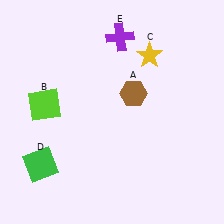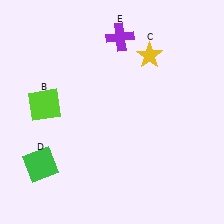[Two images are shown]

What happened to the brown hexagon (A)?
The brown hexagon (A) was removed in Image 2. It was in the top-right area of Image 1.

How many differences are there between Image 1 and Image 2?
There is 1 difference between the two images.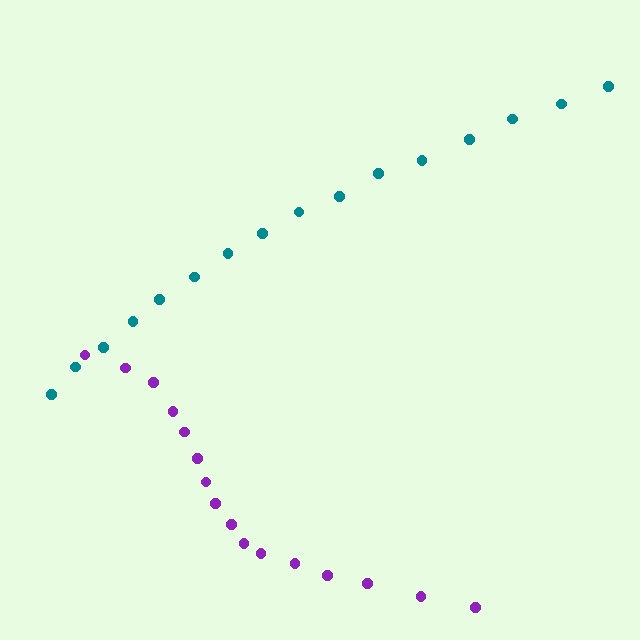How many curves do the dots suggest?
There are 2 distinct paths.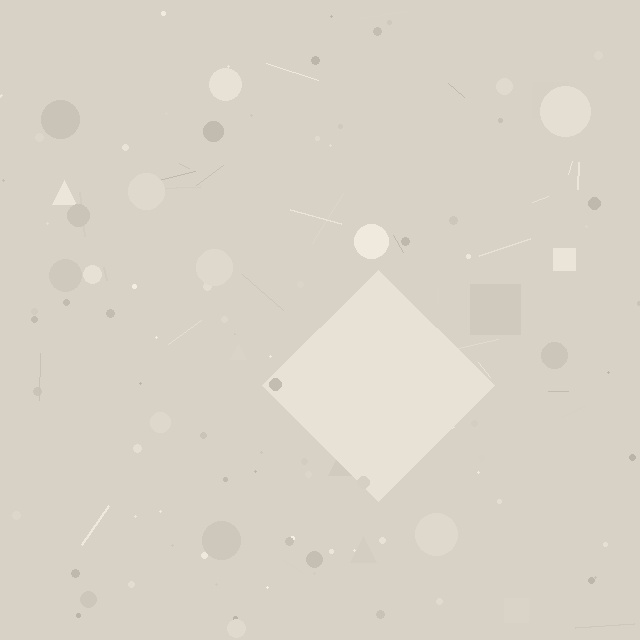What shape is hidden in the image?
A diamond is hidden in the image.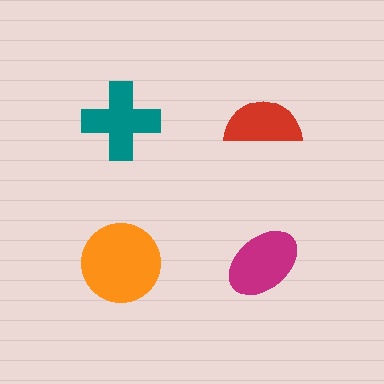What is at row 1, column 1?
A teal cross.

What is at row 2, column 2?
A magenta ellipse.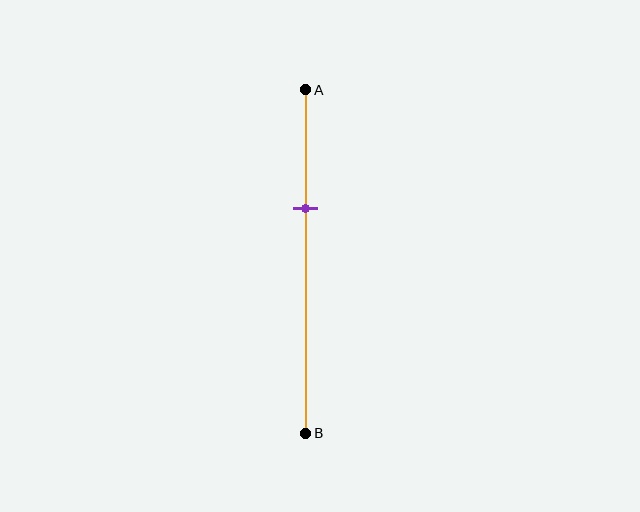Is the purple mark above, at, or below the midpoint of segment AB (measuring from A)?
The purple mark is above the midpoint of segment AB.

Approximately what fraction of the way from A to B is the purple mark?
The purple mark is approximately 35% of the way from A to B.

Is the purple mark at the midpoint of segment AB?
No, the mark is at about 35% from A, not at the 50% midpoint.